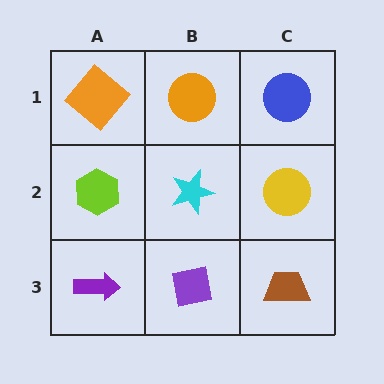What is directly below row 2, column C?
A brown trapezoid.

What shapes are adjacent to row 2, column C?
A blue circle (row 1, column C), a brown trapezoid (row 3, column C), a cyan star (row 2, column B).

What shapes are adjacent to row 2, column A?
An orange diamond (row 1, column A), a purple arrow (row 3, column A), a cyan star (row 2, column B).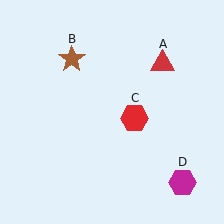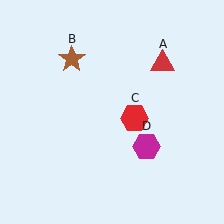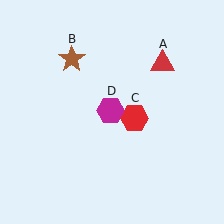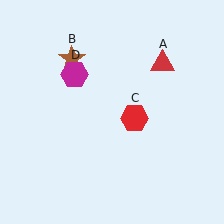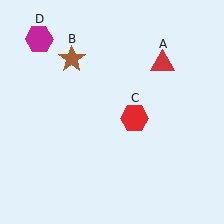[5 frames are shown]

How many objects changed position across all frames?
1 object changed position: magenta hexagon (object D).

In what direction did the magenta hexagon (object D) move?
The magenta hexagon (object D) moved up and to the left.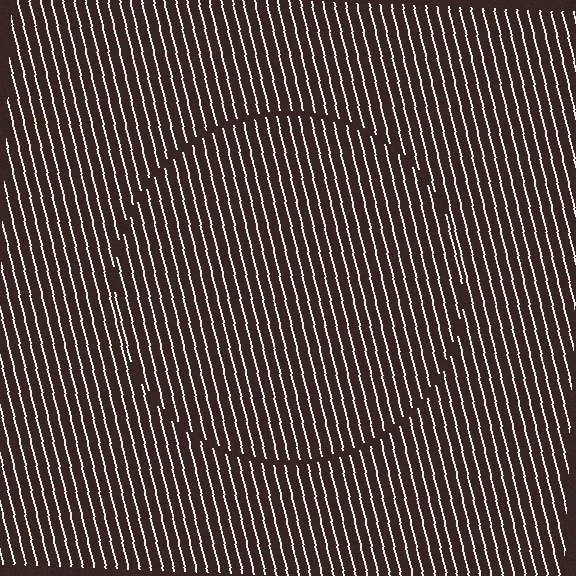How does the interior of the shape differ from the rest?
The interior of the shape contains the same grating, shifted by half a period — the contour is defined by the phase discontinuity where line-ends from the inner and outer gratings abut.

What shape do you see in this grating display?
An illusory circle. The interior of the shape contains the same grating, shifted by half a period — the contour is defined by the phase discontinuity where line-ends from the inner and outer gratings abut.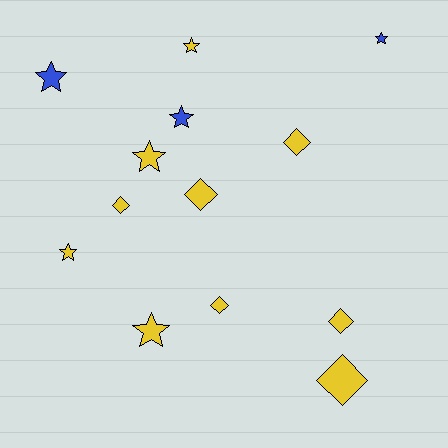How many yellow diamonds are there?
There are 6 yellow diamonds.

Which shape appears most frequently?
Star, with 7 objects.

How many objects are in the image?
There are 13 objects.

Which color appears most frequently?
Yellow, with 10 objects.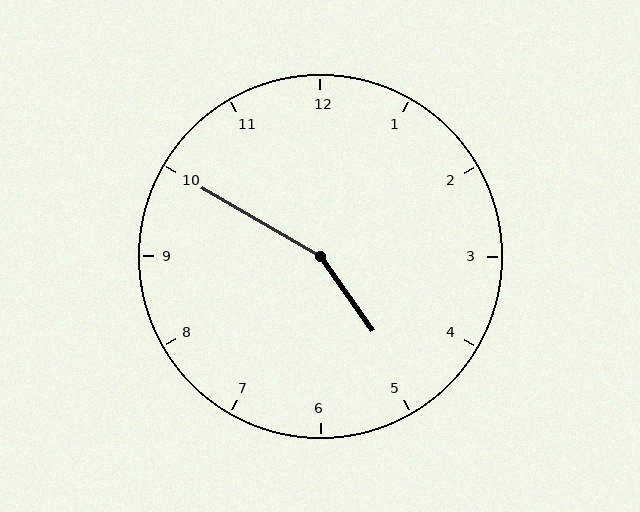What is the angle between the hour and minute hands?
Approximately 155 degrees.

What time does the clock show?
4:50.